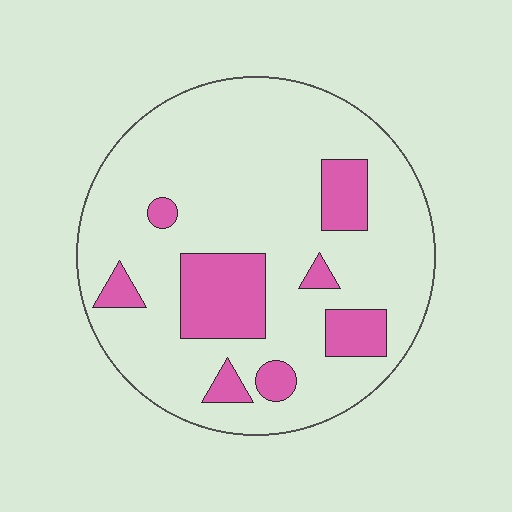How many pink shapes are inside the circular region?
8.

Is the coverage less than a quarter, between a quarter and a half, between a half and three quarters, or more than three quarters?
Less than a quarter.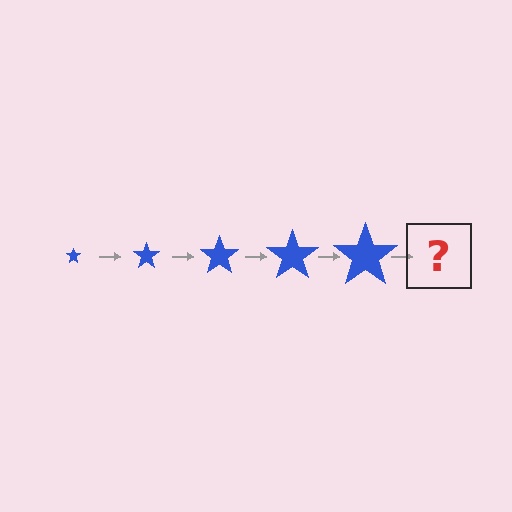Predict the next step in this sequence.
The next step is a blue star, larger than the previous one.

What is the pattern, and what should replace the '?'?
The pattern is that the star gets progressively larger each step. The '?' should be a blue star, larger than the previous one.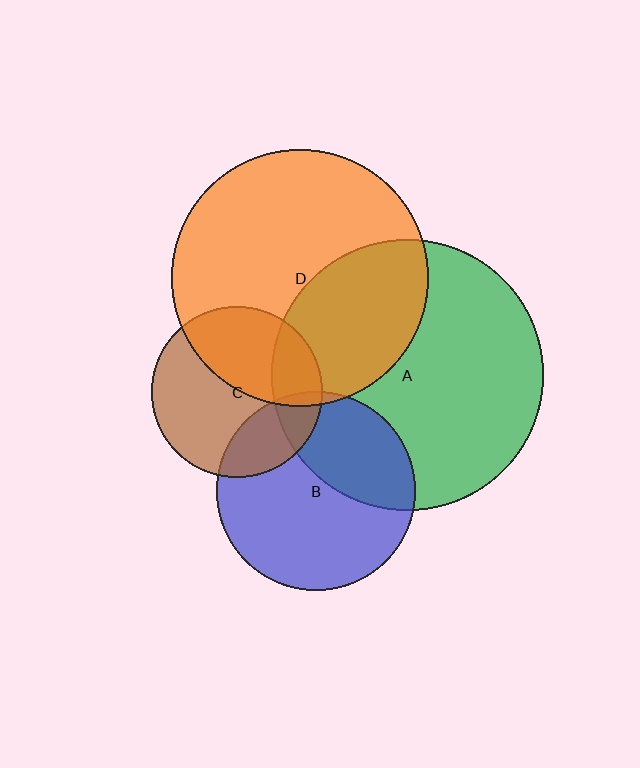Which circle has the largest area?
Circle A (green).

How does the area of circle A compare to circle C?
Approximately 2.5 times.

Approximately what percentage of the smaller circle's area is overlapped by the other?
Approximately 20%.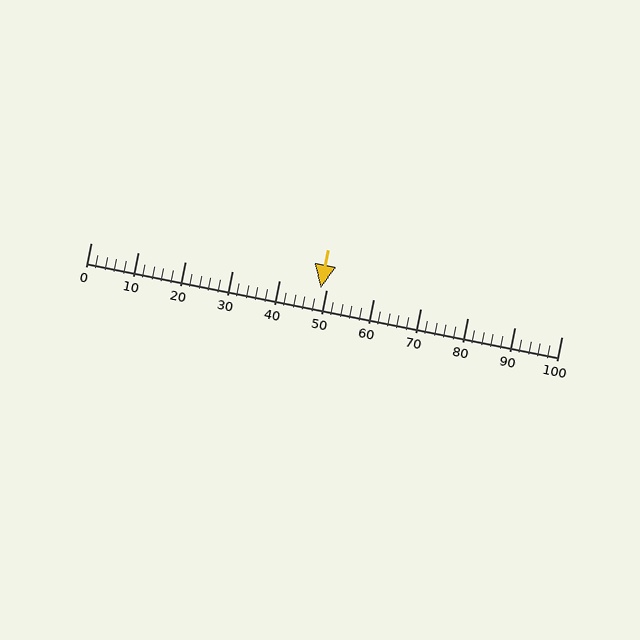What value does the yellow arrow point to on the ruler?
The yellow arrow points to approximately 49.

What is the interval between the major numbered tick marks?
The major tick marks are spaced 10 units apart.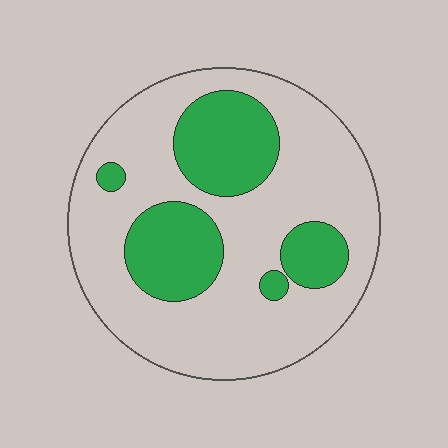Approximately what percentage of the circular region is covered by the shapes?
Approximately 30%.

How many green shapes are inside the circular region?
5.